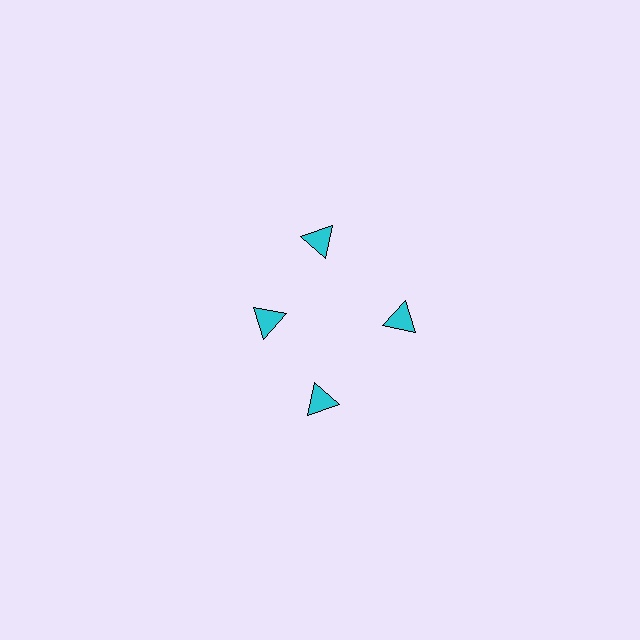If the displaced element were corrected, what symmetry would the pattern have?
It would have 4-fold rotational symmetry — the pattern would map onto itself every 90 degrees.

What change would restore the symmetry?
The symmetry would be restored by moving it outward, back onto the ring so that all 4 triangles sit at equal angles and equal distance from the center.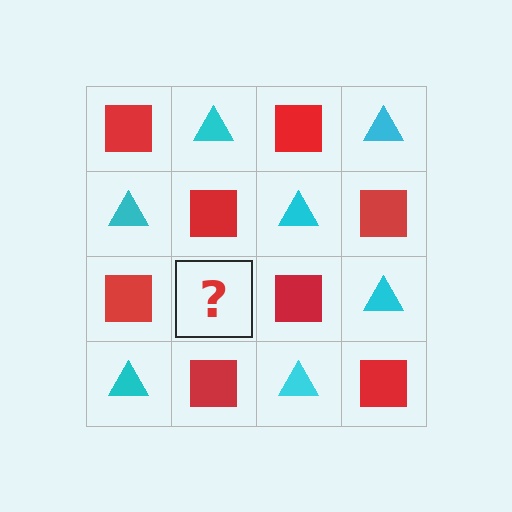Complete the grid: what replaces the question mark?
The question mark should be replaced with a cyan triangle.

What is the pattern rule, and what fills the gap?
The rule is that it alternates red square and cyan triangle in a checkerboard pattern. The gap should be filled with a cyan triangle.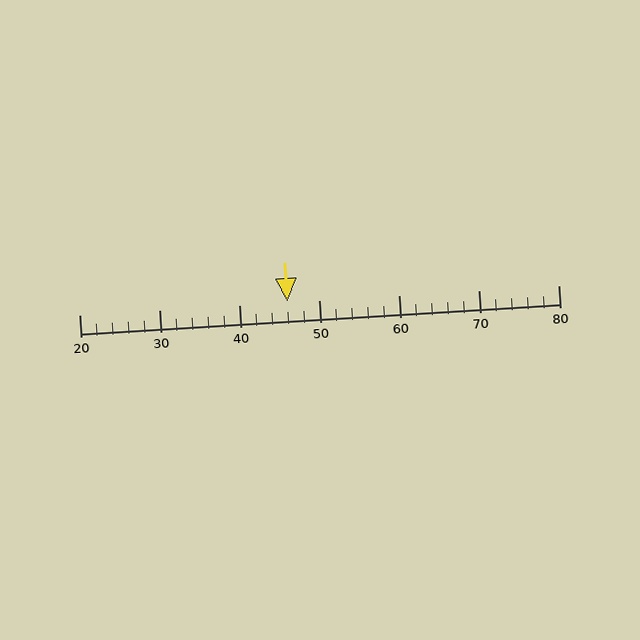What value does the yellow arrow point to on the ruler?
The yellow arrow points to approximately 46.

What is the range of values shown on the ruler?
The ruler shows values from 20 to 80.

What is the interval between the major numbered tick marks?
The major tick marks are spaced 10 units apart.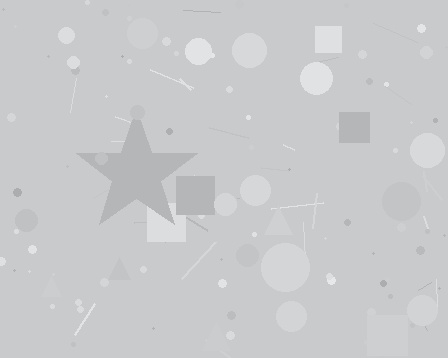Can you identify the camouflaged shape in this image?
The camouflaged shape is a star.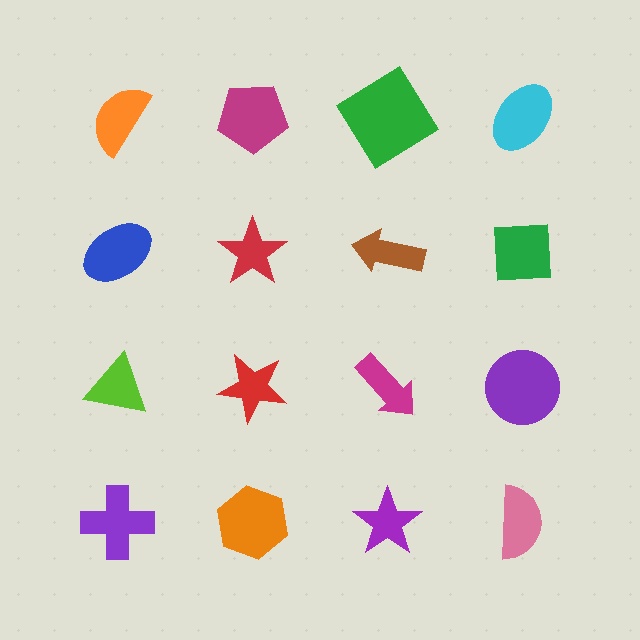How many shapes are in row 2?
4 shapes.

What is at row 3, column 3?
A magenta arrow.